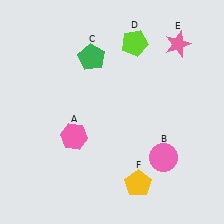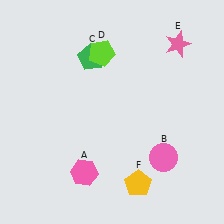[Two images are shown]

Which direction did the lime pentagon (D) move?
The lime pentagon (D) moved left.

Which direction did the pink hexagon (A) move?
The pink hexagon (A) moved down.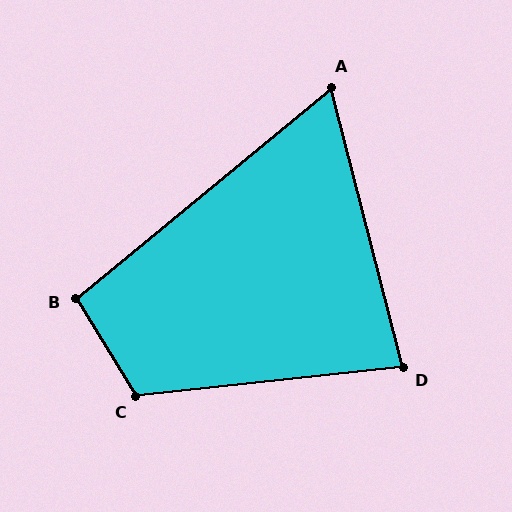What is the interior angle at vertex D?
Approximately 82 degrees (acute).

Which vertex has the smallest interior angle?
A, at approximately 65 degrees.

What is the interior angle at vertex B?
Approximately 98 degrees (obtuse).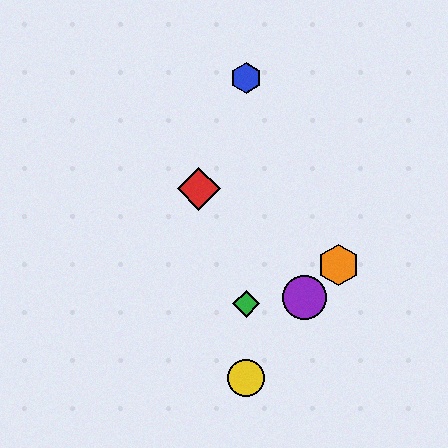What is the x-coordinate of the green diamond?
The green diamond is at x≈246.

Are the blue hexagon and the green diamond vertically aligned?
Yes, both are at x≈246.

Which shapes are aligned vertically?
The blue hexagon, the green diamond, the yellow circle are aligned vertically.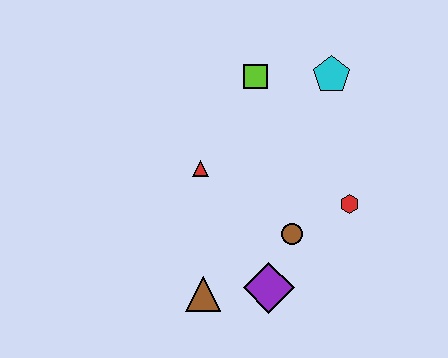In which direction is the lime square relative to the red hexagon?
The lime square is above the red hexagon.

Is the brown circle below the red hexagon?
Yes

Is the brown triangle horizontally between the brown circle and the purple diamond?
No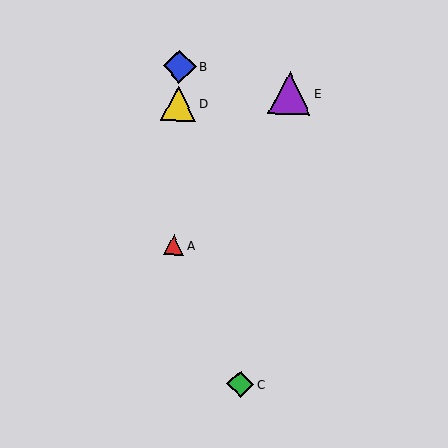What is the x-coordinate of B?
Object B is at x≈179.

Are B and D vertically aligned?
Yes, both are at x≈179.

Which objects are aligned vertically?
Objects A, B, D are aligned vertically.